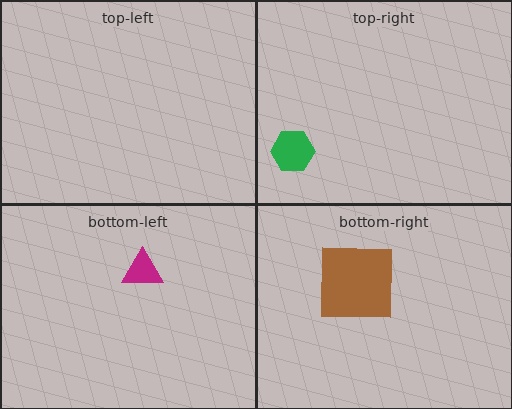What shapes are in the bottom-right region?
The brown square.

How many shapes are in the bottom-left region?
1.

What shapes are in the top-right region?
The green hexagon.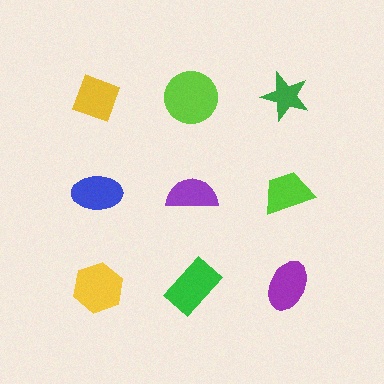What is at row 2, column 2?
A purple semicircle.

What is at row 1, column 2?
A lime circle.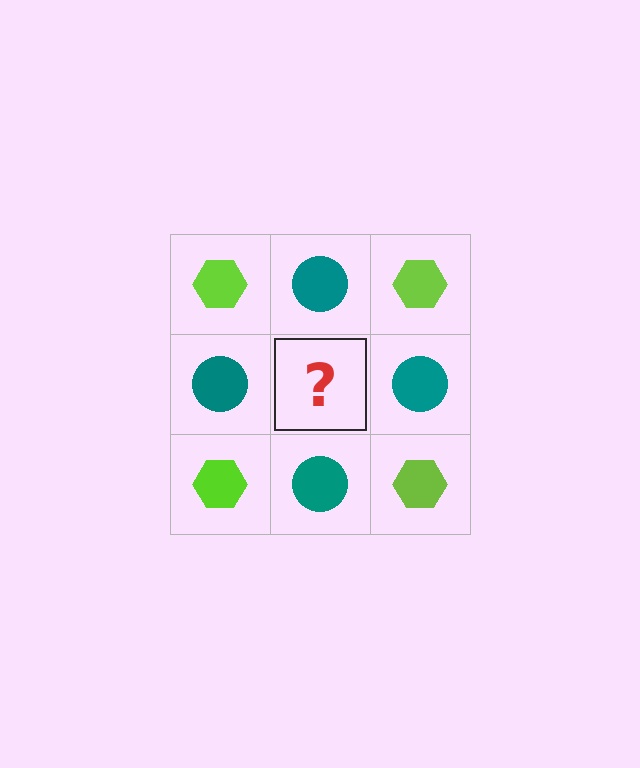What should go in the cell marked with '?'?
The missing cell should contain a lime hexagon.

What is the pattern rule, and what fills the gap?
The rule is that it alternates lime hexagon and teal circle in a checkerboard pattern. The gap should be filled with a lime hexagon.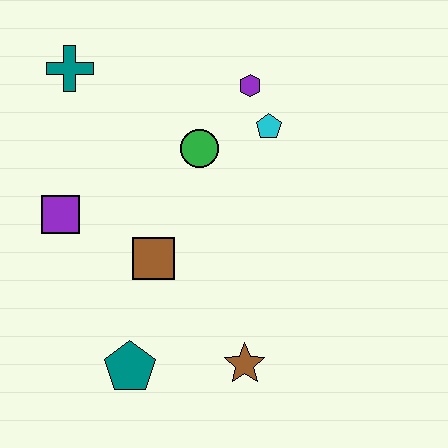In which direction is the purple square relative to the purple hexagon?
The purple square is to the left of the purple hexagon.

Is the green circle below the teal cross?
Yes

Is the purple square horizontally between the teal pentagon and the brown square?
No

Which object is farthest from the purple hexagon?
The teal pentagon is farthest from the purple hexagon.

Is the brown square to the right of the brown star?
No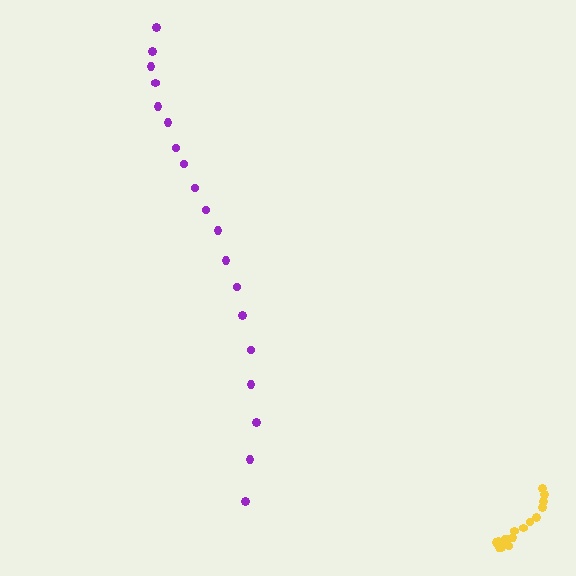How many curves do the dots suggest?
There are 2 distinct paths.